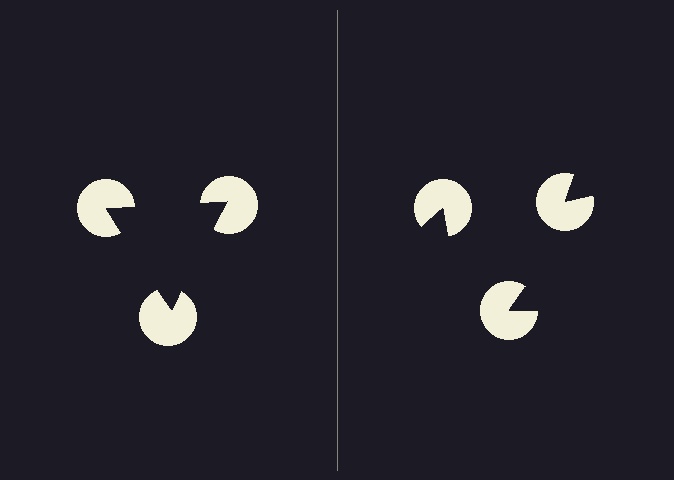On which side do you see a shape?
An illusory triangle appears on the left side. On the right side the wedge cuts are rotated, so no coherent shape forms.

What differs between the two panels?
The pac-man discs are positioned identically on both sides; only the wedge orientations differ. On the left they align to a triangle; on the right they are misaligned.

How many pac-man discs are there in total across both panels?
6 — 3 on each side.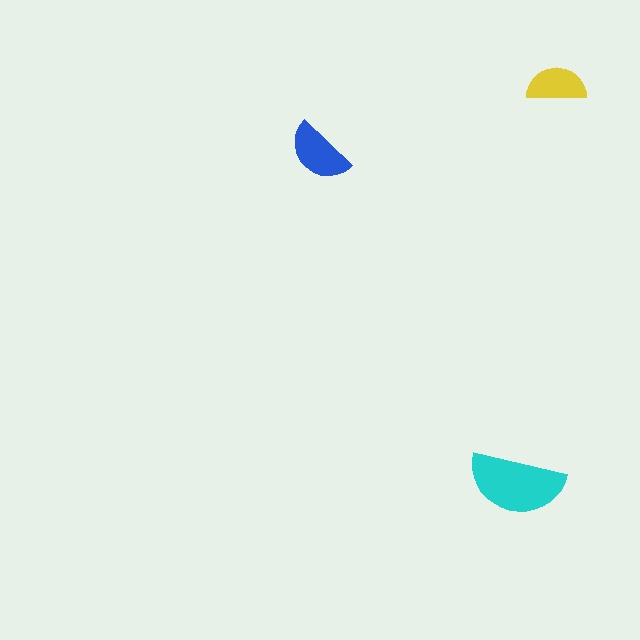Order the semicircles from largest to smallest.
the cyan one, the blue one, the yellow one.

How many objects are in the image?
There are 3 objects in the image.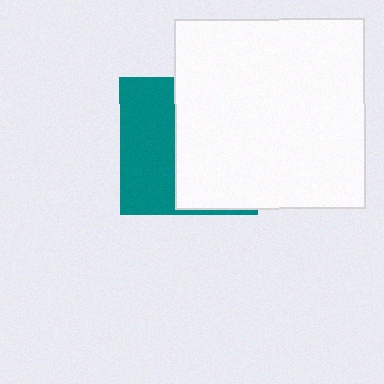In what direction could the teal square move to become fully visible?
The teal square could move left. That would shift it out from behind the white square entirely.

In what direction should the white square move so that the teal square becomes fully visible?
The white square should move right. That is the shortest direction to clear the overlap and leave the teal square fully visible.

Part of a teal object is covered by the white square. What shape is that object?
It is a square.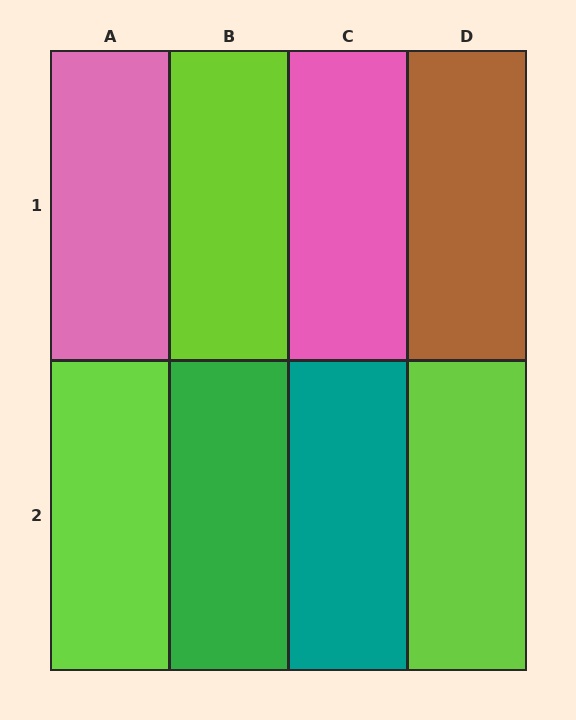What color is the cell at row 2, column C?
Teal.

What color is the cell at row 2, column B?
Green.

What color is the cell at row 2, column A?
Lime.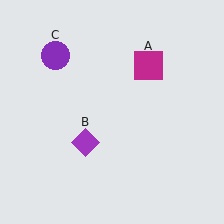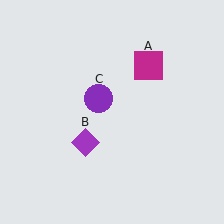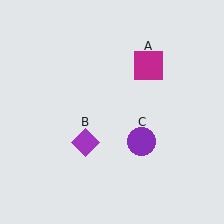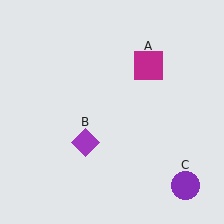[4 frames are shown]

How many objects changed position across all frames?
1 object changed position: purple circle (object C).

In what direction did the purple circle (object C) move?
The purple circle (object C) moved down and to the right.